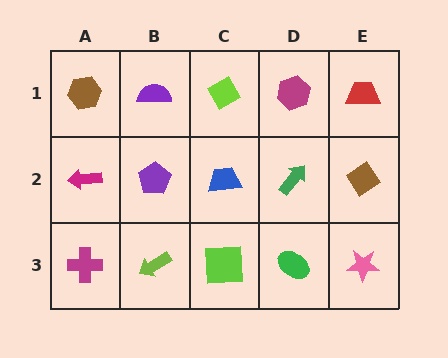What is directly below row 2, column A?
A magenta cross.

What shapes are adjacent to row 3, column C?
A blue trapezoid (row 2, column C), a lime arrow (row 3, column B), a green ellipse (row 3, column D).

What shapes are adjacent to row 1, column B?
A purple pentagon (row 2, column B), a brown hexagon (row 1, column A), a lime diamond (row 1, column C).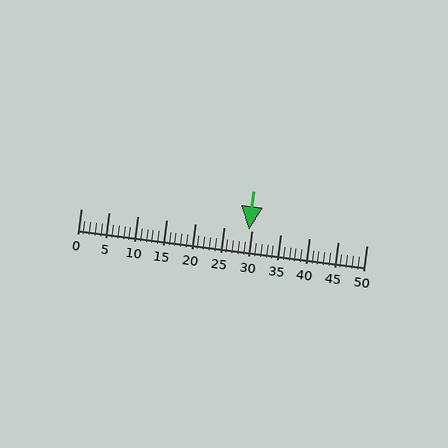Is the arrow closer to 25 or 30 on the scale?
The arrow is closer to 30.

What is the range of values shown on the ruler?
The ruler shows values from 0 to 50.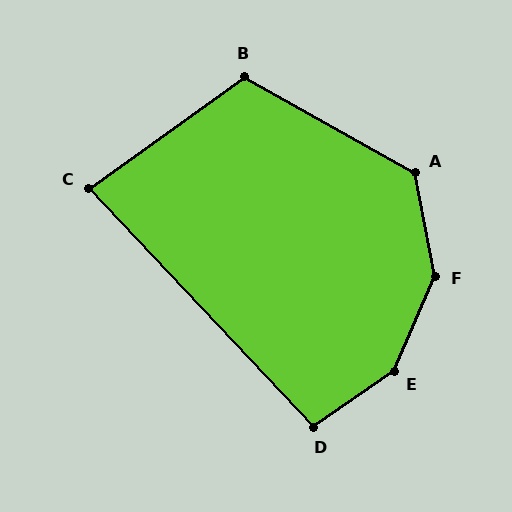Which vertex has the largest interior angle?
E, at approximately 147 degrees.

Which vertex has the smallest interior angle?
C, at approximately 83 degrees.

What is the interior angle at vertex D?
Approximately 99 degrees (obtuse).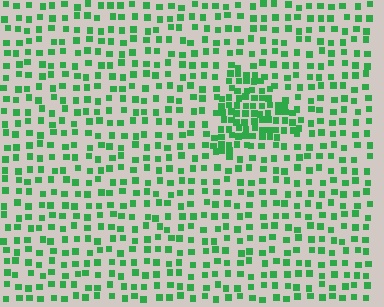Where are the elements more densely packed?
The elements are more densely packed inside the triangle boundary.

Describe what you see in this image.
The image contains small green elements arranged at two different densities. A triangle-shaped region is visible where the elements are more densely packed than the surrounding area.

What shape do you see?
I see a triangle.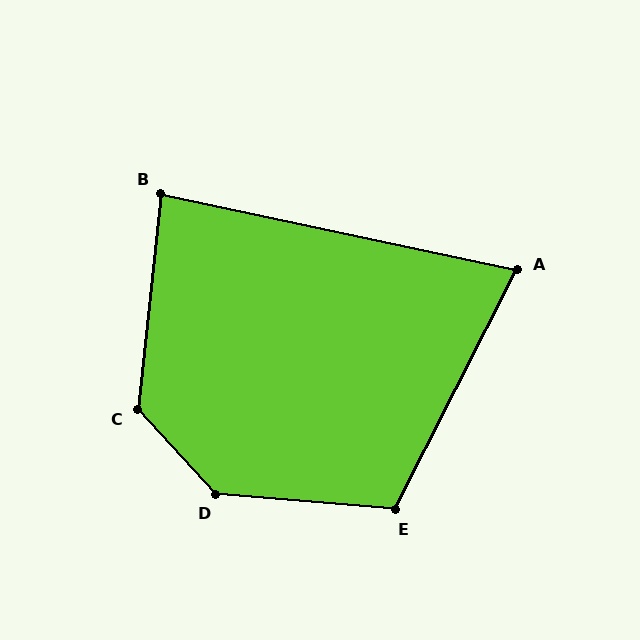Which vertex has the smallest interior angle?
A, at approximately 75 degrees.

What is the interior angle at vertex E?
Approximately 112 degrees (obtuse).